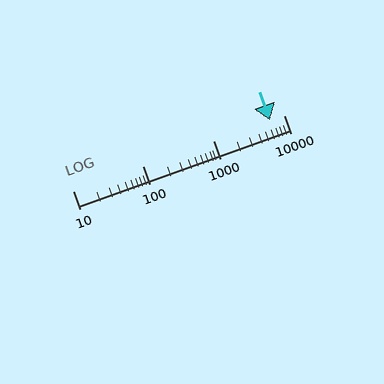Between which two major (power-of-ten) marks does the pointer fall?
The pointer is between 1000 and 10000.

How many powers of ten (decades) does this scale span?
The scale spans 3 decades, from 10 to 10000.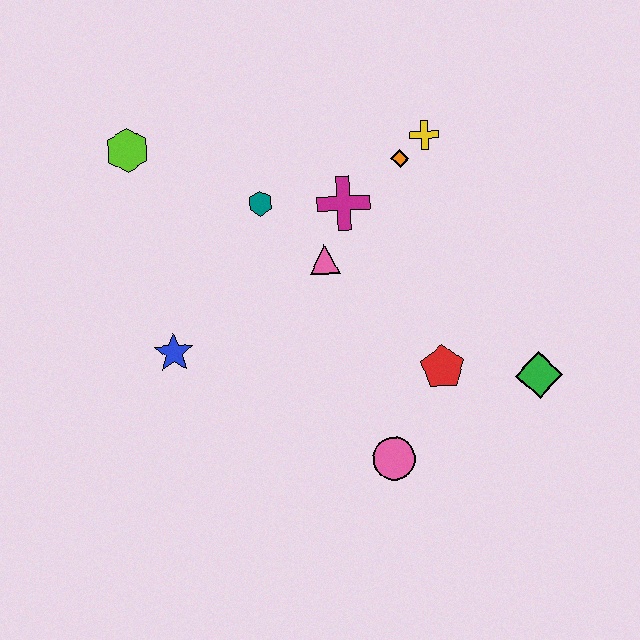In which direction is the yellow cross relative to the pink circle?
The yellow cross is above the pink circle.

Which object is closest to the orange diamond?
The yellow cross is closest to the orange diamond.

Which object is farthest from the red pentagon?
The lime hexagon is farthest from the red pentagon.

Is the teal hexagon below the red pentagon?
No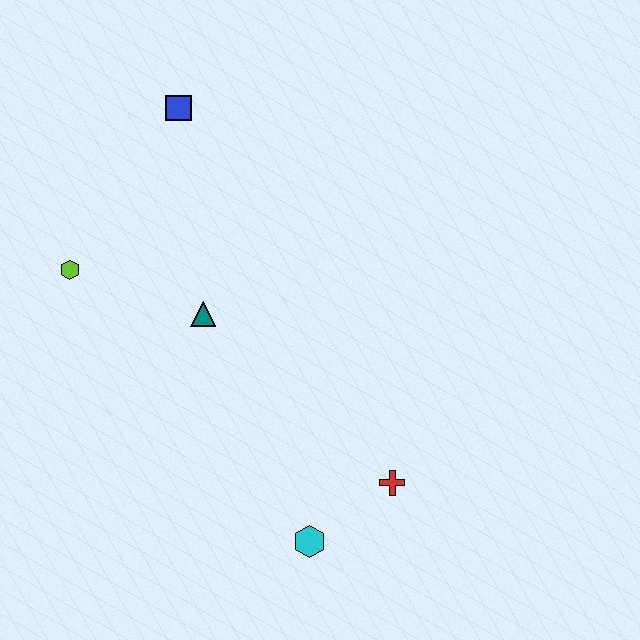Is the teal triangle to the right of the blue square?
Yes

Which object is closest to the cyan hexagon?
The red cross is closest to the cyan hexagon.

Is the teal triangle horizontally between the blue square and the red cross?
Yes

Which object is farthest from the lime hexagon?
The red cross is farthest from the lime hexagon.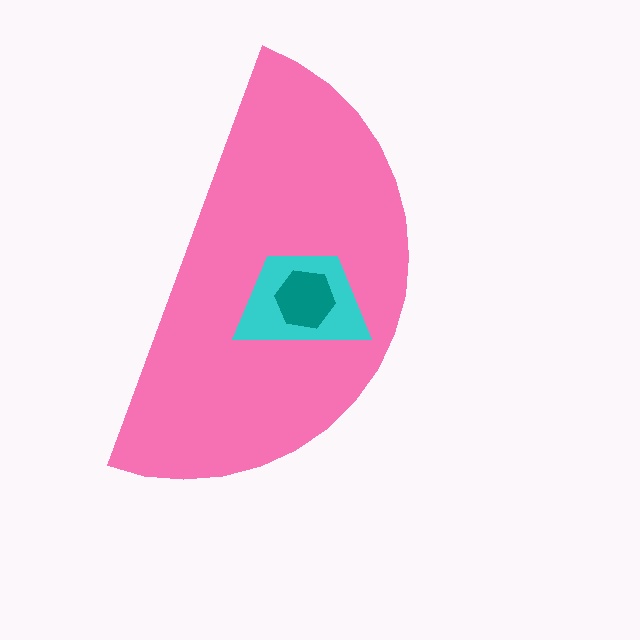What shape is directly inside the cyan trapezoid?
The teal hexagon.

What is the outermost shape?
The pink semicircle.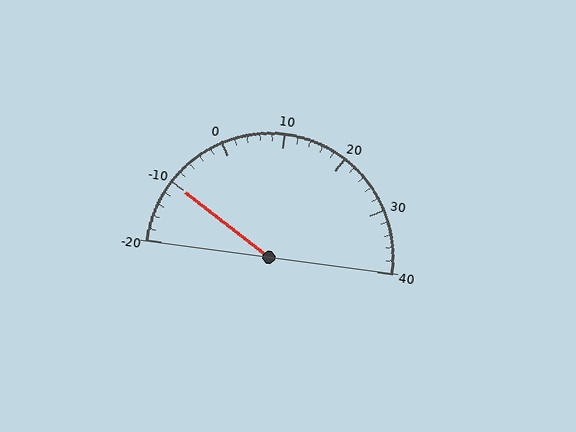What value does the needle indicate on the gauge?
The needle indicates approximately -10.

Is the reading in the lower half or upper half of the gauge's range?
The reading is in the lower half of the range (-20 to 40).